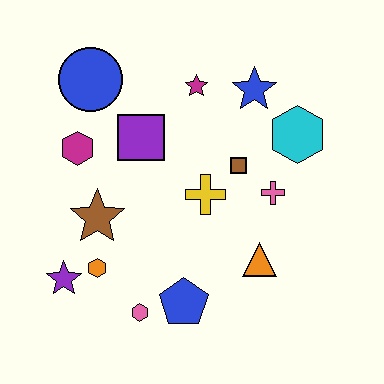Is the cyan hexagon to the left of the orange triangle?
No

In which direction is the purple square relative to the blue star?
The purple square is to the left of the blue star.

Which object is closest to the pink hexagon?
The blue pentagon is closest to the pink hexagon.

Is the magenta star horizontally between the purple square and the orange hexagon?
No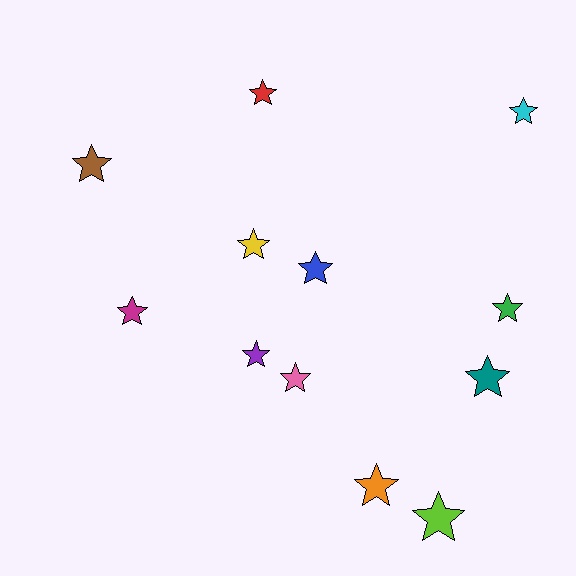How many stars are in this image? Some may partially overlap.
There are 12 stars.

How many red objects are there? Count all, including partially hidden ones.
There is 1 red object.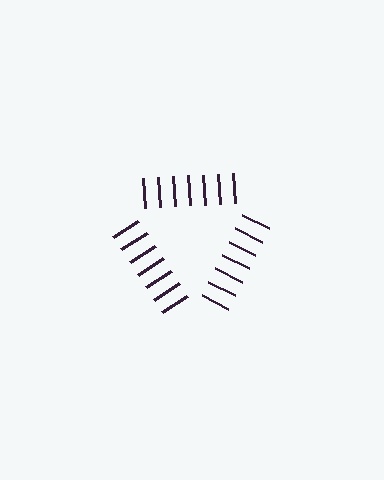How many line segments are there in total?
21 — 7 along each of the 3 edges.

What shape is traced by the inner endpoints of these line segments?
An illusory triangle — the line segments terminate on its edges but no continuous stroke is drawn.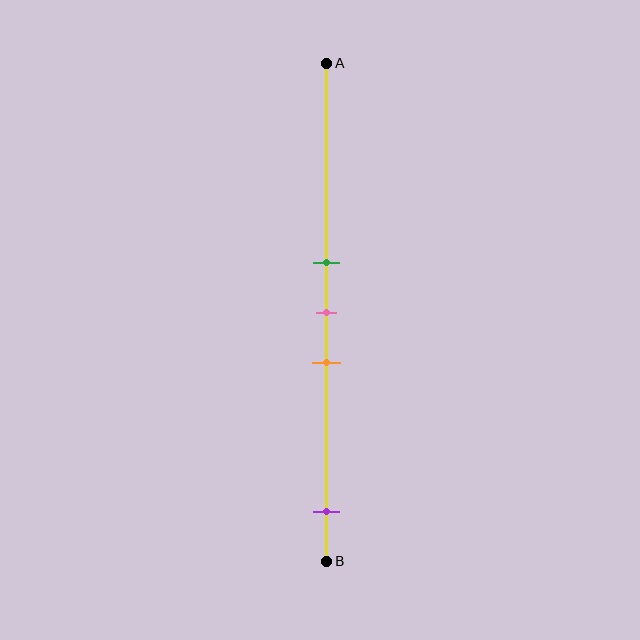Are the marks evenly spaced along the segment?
No, the marks are not evenly spaced.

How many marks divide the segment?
There are 4 marks dividing the segment.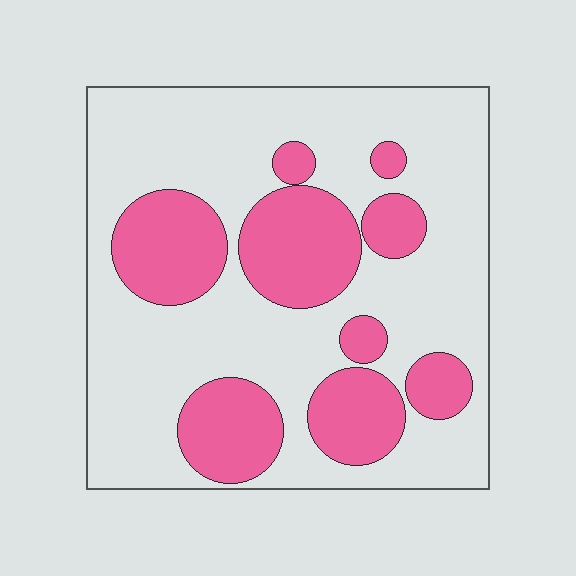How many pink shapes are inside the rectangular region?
9.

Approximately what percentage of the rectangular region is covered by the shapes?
Approximately 30%.